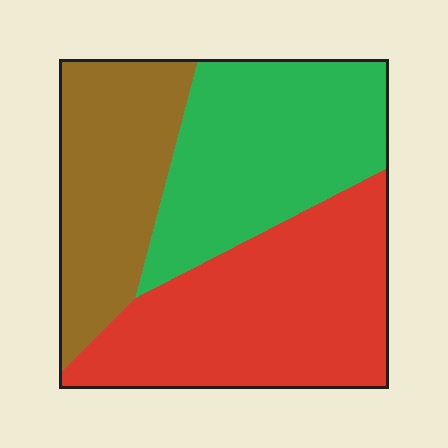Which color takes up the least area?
Brown, at roughly 25%.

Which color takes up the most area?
Red, at roughly 40%.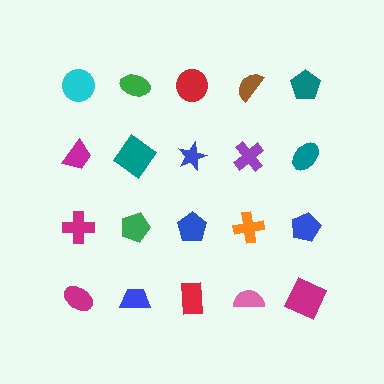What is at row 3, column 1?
A magenta cross.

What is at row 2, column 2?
A teal diamond.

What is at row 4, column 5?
A magenta square.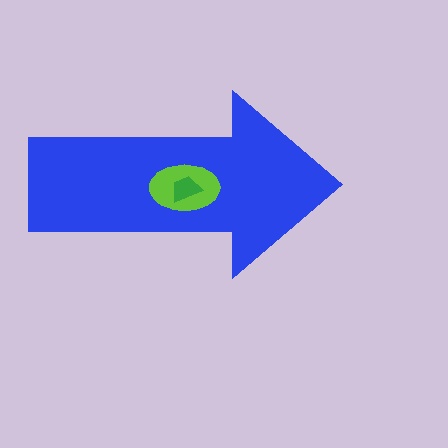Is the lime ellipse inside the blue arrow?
Yes.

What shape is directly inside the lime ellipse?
The green trapezoid.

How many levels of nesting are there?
3.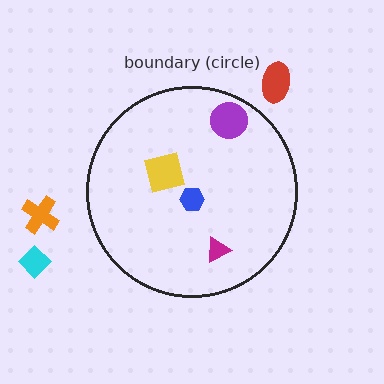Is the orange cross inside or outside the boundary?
Outside.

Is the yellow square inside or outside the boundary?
Inside.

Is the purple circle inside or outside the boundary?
Inside.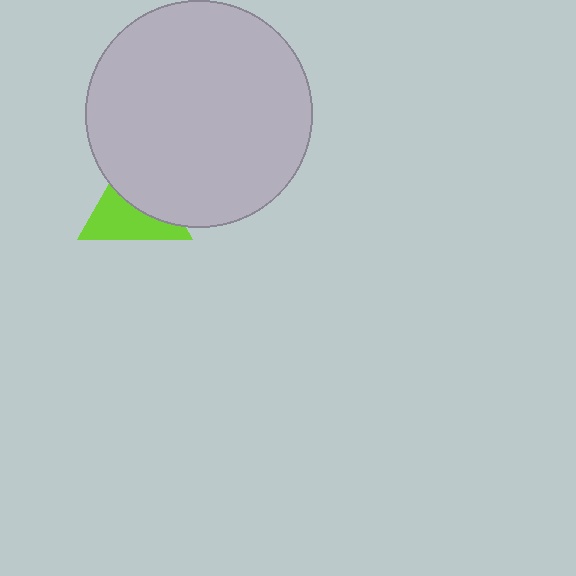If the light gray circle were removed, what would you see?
You would see the complete lime triangle.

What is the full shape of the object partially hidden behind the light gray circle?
The partially hidden object is a lime triangle.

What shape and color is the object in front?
The object in front is a light gray circle.